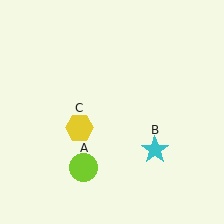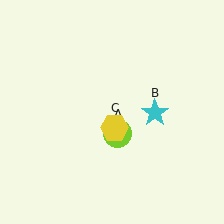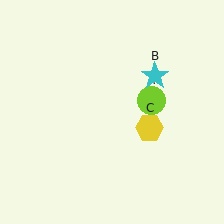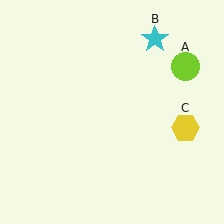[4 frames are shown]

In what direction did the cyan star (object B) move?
The cyan star (object B) moved up.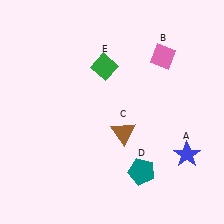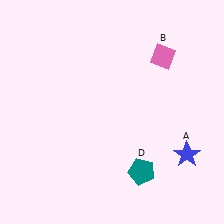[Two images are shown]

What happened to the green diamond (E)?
The green diamond (E) was removed in Image 2. It was in the top-left area of Image 1.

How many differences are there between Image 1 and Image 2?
There are 2 differences between the two images.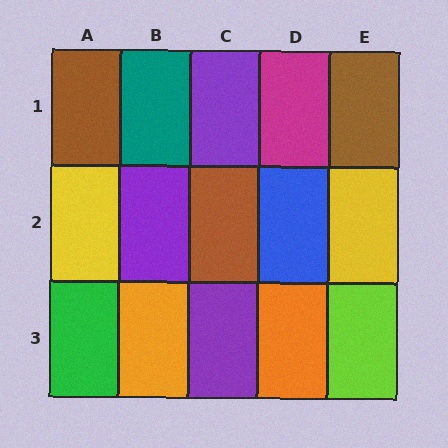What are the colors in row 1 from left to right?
Brown, teal, purple, magenta, brown.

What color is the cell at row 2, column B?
Purple.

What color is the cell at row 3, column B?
Orange.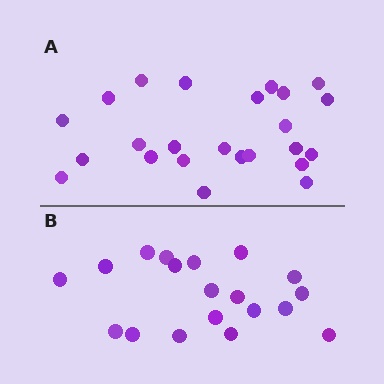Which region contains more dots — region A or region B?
Region A (the top region) has more dots.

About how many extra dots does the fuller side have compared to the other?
Region A has about 5 more dots than region B.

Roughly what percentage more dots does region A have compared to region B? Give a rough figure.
About 25% more.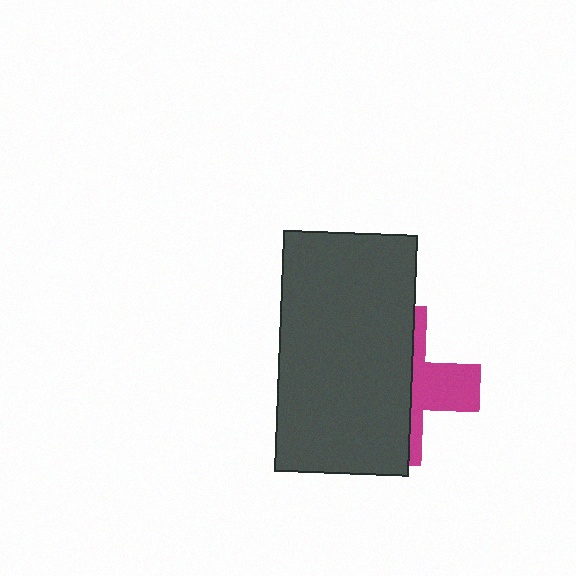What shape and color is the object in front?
The object in front is a dark gray rectangle.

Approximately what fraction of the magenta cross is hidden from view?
Roughly 65% of the magenta cross is hidden behind the dark gray rectangle.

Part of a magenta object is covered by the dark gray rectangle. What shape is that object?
It is a cross.